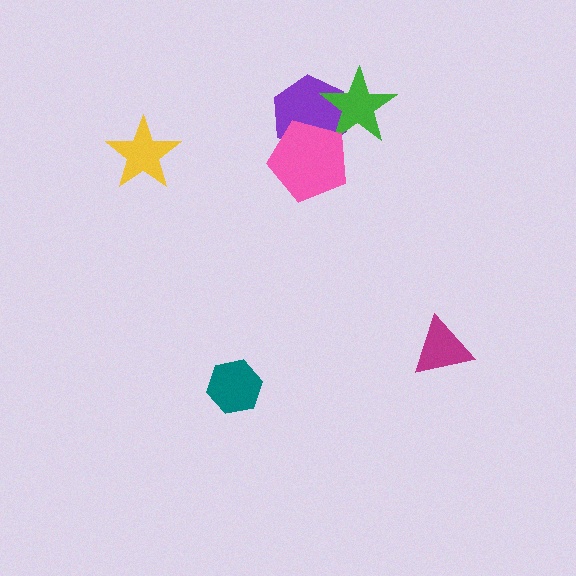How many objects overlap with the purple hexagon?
2 objects overlap with the purple hexagon.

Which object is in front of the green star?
The pink pentagon is in front of the green star.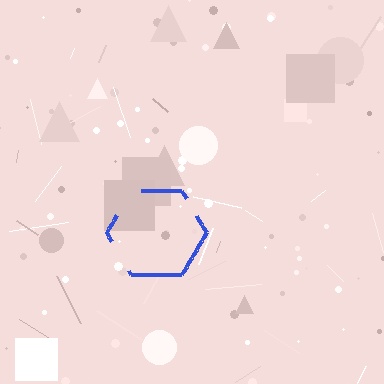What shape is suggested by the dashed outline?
The dashed outline suggests a hexagon.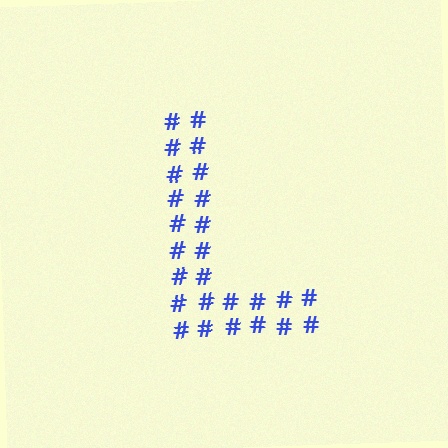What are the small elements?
The small elements are hash symbols.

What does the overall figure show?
The overall figure shows the letter L.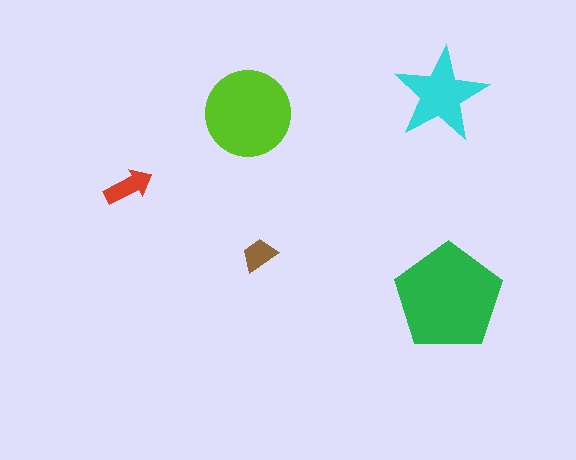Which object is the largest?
The green pentagon.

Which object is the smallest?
The brown trapezoid.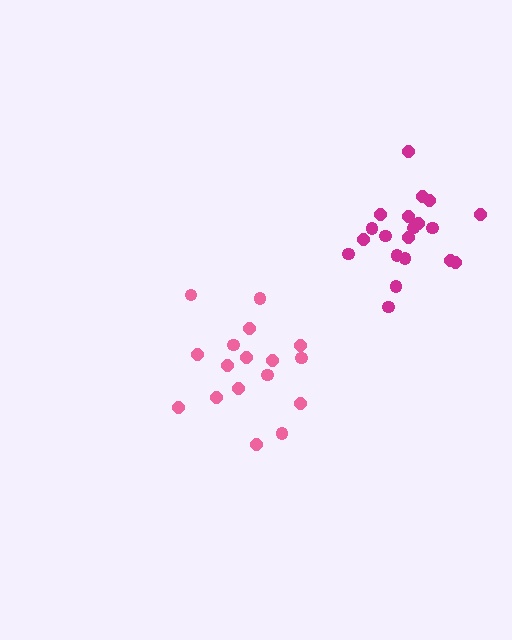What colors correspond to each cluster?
The clusters are colored: pink, magenta.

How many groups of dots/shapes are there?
There are 2 groups.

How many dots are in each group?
Group 1: 17 dots, Group 2: 20 dots (37 total).